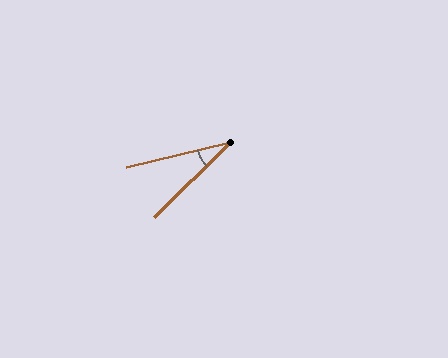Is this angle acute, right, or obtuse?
It is acute.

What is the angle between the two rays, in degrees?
Approximately 31 degrees.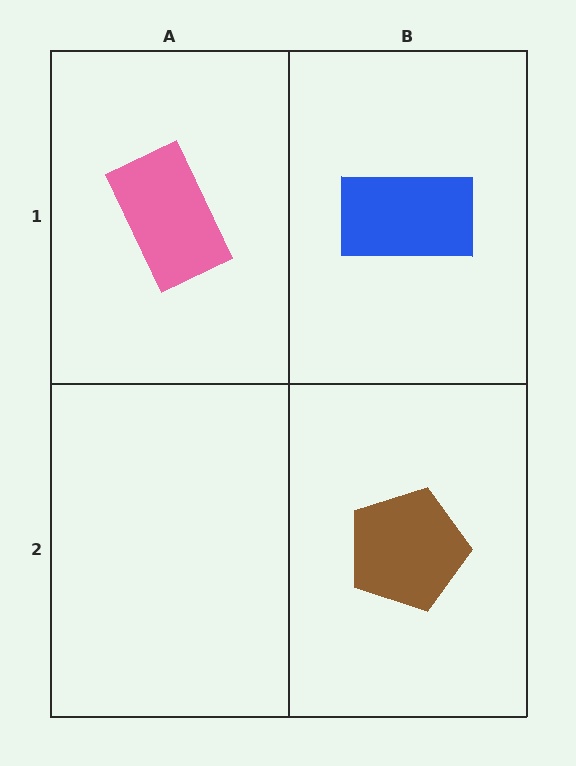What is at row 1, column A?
A pink rectangle.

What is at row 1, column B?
A blue rectangle.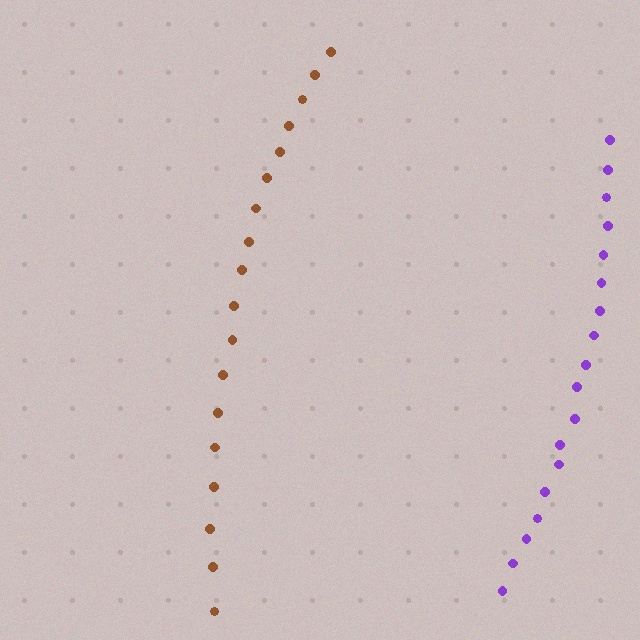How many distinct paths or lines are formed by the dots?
There are 2 distinct paths.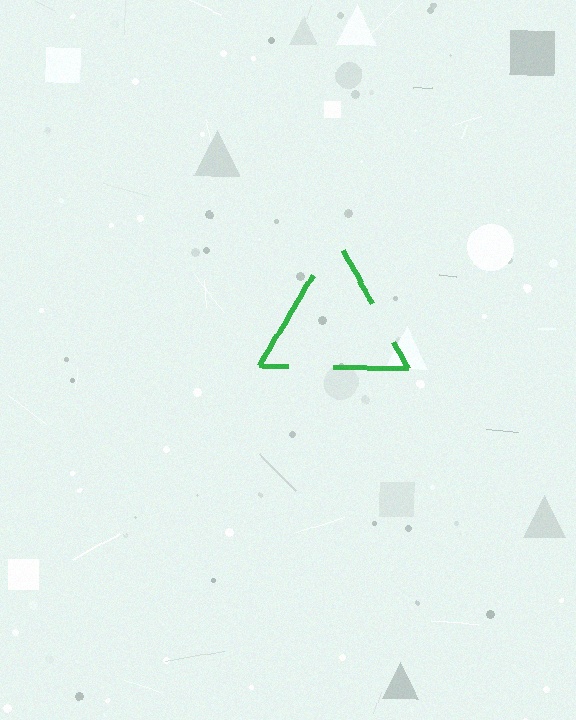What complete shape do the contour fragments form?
The contour fragments form a triangle.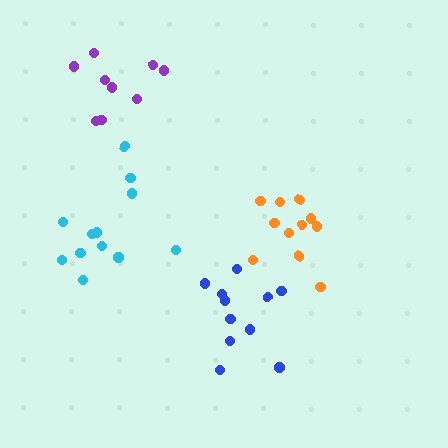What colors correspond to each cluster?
The clusters are colored: blue, cyan, purple, orange.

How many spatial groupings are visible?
There are 4 spatial groupings.